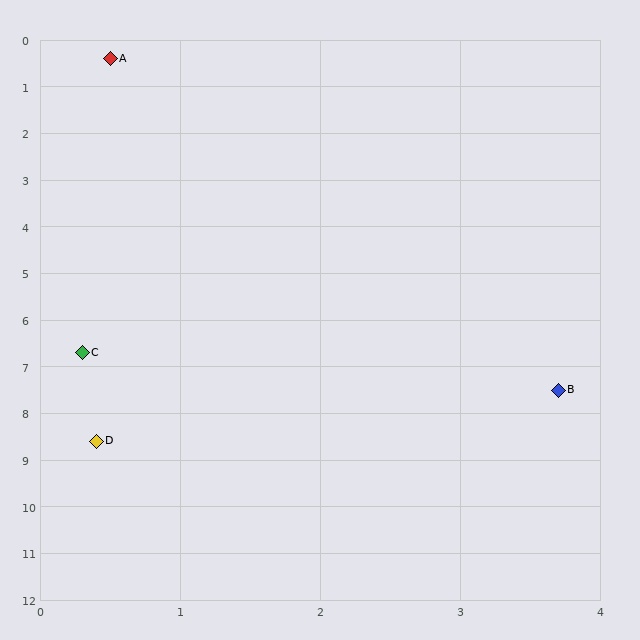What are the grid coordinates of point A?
Point A is at approximately (0.5, 0.4).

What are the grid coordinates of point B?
Point B is at approximately (3.7, 7.5).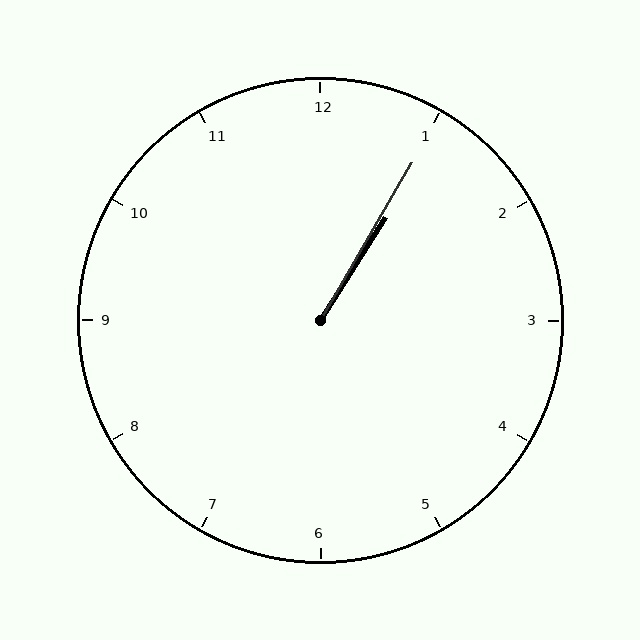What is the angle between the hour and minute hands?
Approximately 2 degrees.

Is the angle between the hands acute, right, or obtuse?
It is acute.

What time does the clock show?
1:05.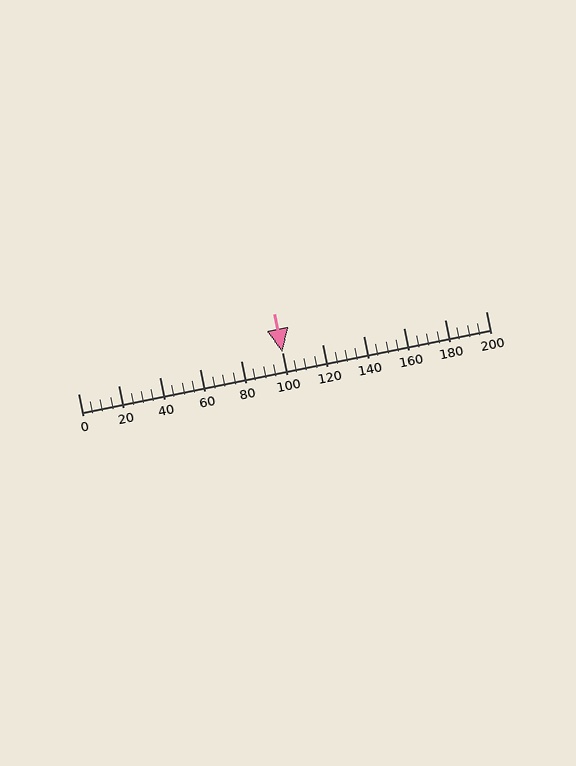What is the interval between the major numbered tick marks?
The major tick marks are spaced 20 units apart.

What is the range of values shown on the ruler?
The ruler shows values from 0 to 200.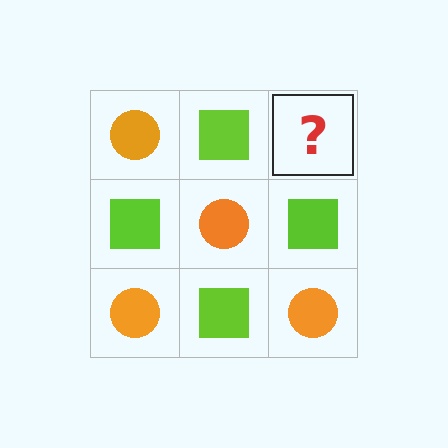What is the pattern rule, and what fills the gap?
The rule is that it alternates orange circle and lime square in a checkerboard pattern. The gap should be filled with an orange circle.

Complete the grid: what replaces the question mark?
The question mark should be replaced with an orange circle.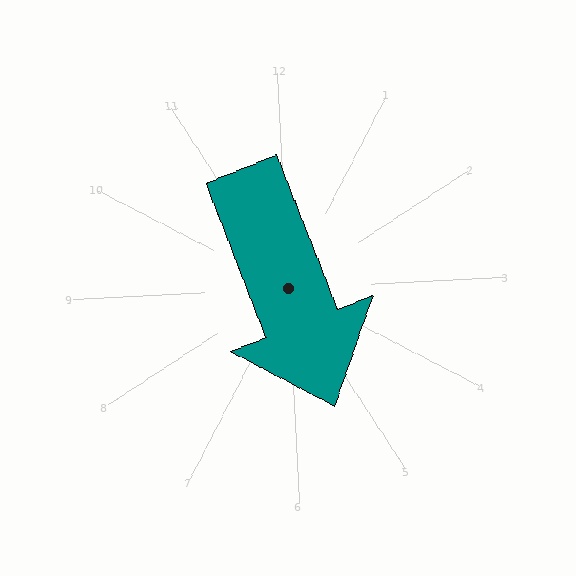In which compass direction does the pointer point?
South.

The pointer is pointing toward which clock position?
Roughly 5 o'clock.